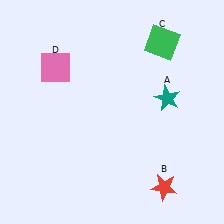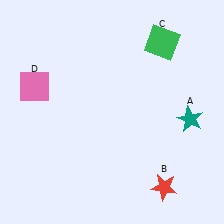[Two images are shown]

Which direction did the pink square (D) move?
The pink square (D) moved left.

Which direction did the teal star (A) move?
The teal star (A) moved right.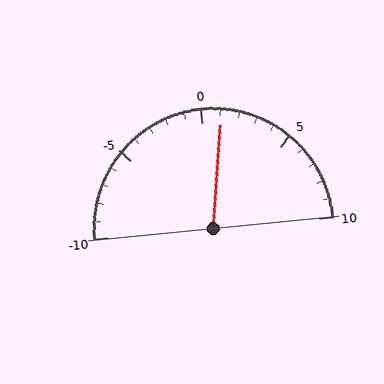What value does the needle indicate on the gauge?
The needle indicates approximately 1.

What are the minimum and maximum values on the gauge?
The gauge ranges from -10 to 10.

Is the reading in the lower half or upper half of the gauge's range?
The reading is in the upper half of the range (-10 to 10).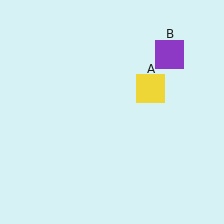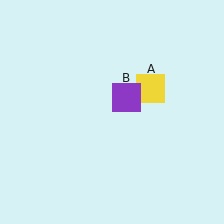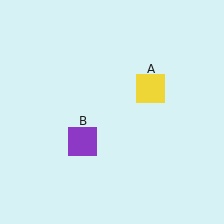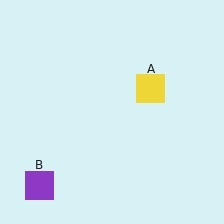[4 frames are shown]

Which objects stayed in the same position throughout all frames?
Yellow square (object A) remained stationary.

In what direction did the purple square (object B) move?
The purple square (object B) moved down and to the left.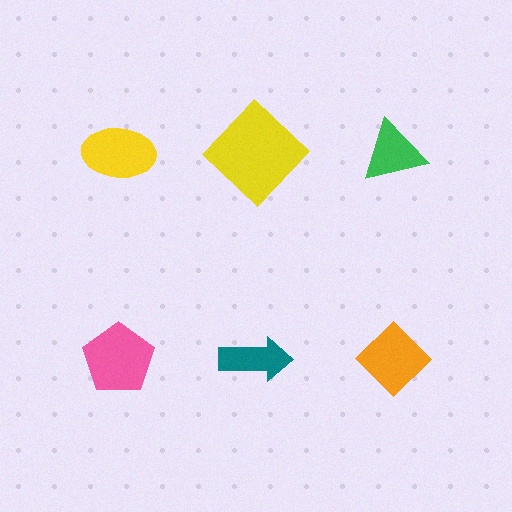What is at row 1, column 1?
A yellow ellipse.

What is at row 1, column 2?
A yellow diamond.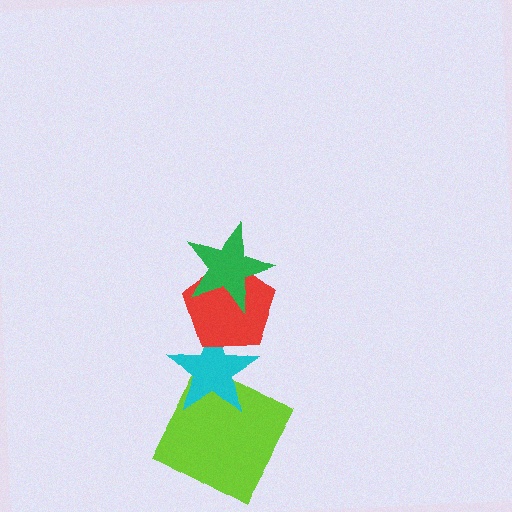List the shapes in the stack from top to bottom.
From top to bottom: the green star, the red pentagon, the cyan star, the lime square.